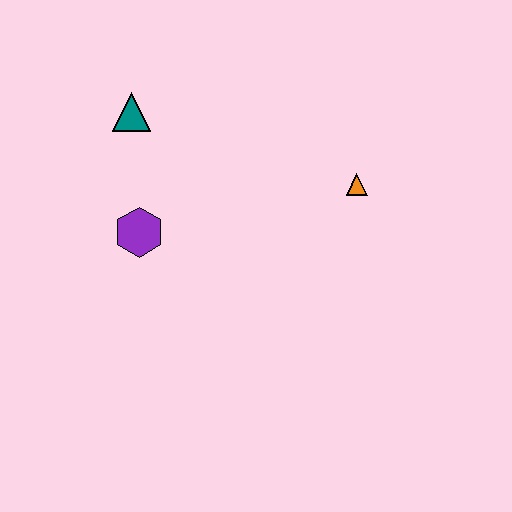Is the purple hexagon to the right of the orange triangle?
No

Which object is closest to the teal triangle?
The purple hexagon is closest to the teal triangle.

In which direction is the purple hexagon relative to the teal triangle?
The purple hexagon is below the teal triangle.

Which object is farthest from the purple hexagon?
The orange triangle is farthest from the purple hexagon.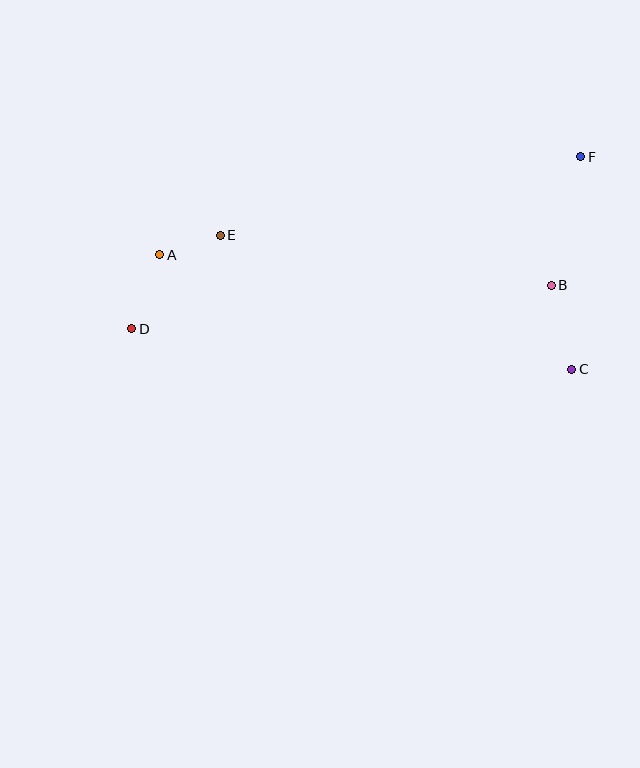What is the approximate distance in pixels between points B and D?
The distance between B and D is approximately 422 pixels.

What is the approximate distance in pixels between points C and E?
The distance between C and E is approximately 376 pixels.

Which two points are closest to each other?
Points A and E are closest to each other.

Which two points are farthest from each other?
Points D and F are farthest from each other.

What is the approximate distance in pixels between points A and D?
The distance between A and D is approximately 79 pixels.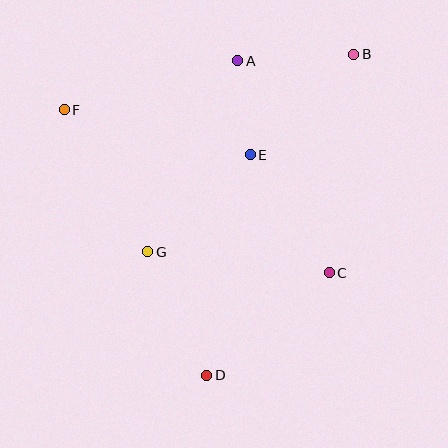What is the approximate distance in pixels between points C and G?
The distance between C and G is approximately 182 pixels.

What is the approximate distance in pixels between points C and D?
The distance between C and D is approximately 160 pixels.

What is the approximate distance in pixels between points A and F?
The distance between A and F is approximately 180 pixels.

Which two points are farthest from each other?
Points B and D are farthest from each other.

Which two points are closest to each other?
Points A and E are closest to each other.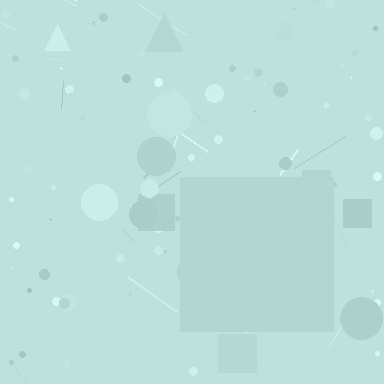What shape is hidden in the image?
A square is hidden in the image.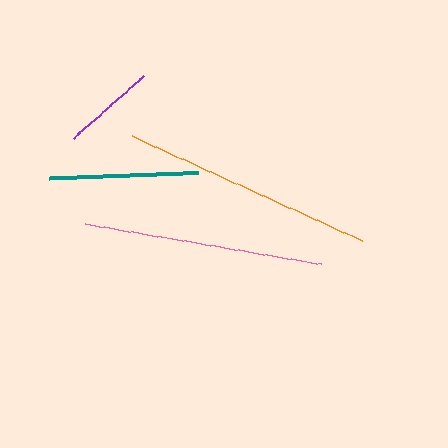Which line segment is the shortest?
The purple line is the shortest at approximately 95 pixels.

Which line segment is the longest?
The orange line is the longest at approximately 253 pixels.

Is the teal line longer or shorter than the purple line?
The teal line is longer than the purple line.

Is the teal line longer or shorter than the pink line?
The pink line is longer than the teal line.